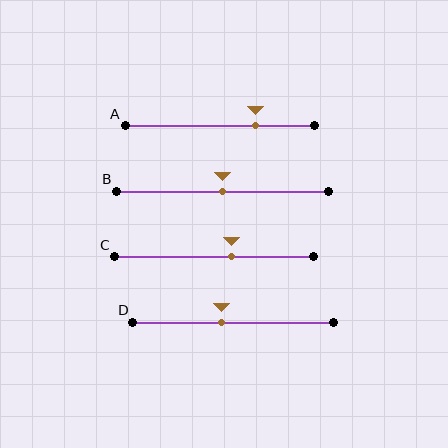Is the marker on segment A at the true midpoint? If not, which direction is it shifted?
No, the marker on segment A is shifted to the right by about 19% of the segment length.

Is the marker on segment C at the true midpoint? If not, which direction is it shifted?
No, the marker on segment C is shifted to the right by about 9% of the segment length.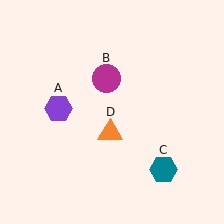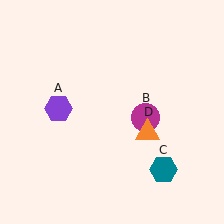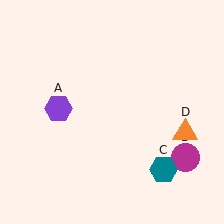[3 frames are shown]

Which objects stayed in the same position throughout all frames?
Purple hexagon (object A) and teal hexagon (object C) remained stationary.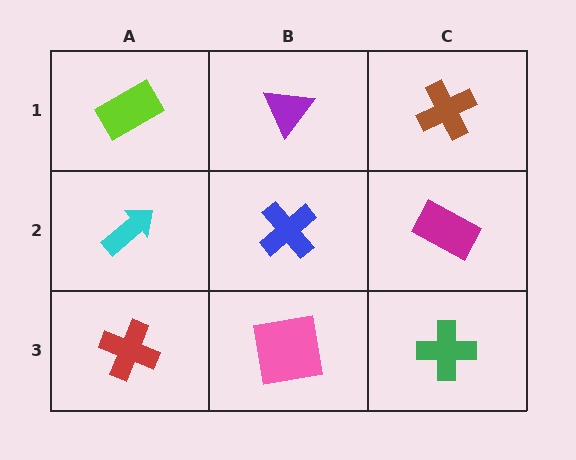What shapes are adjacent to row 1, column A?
A cyan arrow (row 2, column A), a purple triangle (row 1, column B).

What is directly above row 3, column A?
A cyan arrow.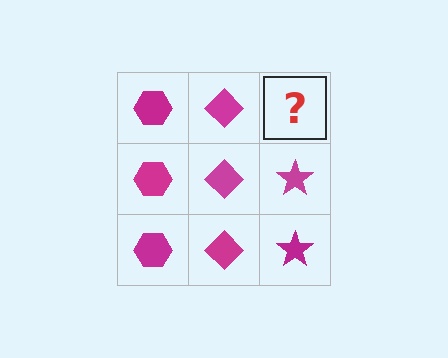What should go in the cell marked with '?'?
The missing cell should contain a magenta star.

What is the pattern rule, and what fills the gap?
The rule is that each column has a consistent shape. The gap should be filled with a magenta star.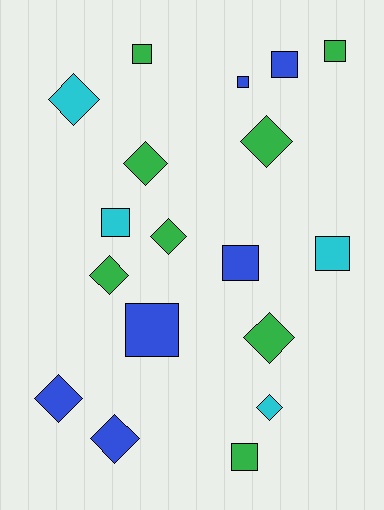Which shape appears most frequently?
Square, with 9 objects.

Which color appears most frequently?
Green, with 8 objects.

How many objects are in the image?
There are 18 objects.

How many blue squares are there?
There are 4 blue squares.